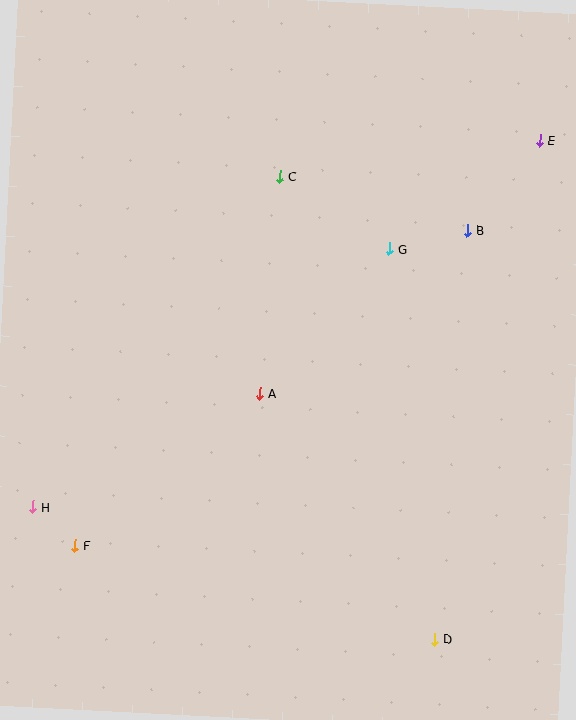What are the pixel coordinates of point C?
Point C is at (280, 177).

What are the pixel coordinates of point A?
Point A is at (260, 393).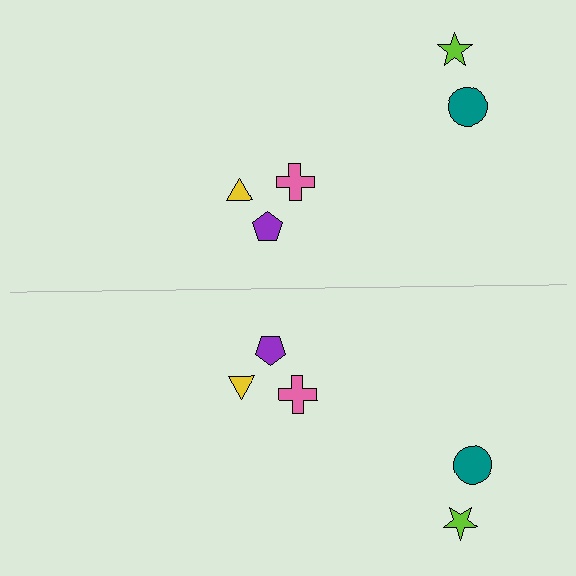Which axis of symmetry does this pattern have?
The pattern has a horizontal axis of symmetry running through the center of the image.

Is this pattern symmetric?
Yes, this pattern has bilateral (reflection) symmetry.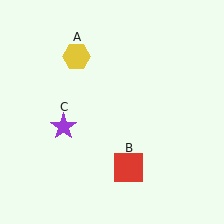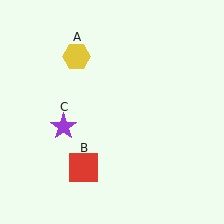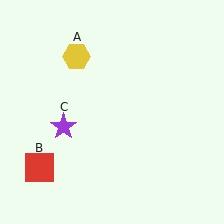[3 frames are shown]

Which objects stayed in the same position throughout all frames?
Yellow hexagon (object A) and purple star (object C) remained stationary.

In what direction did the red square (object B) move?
The red square (object B) moved left.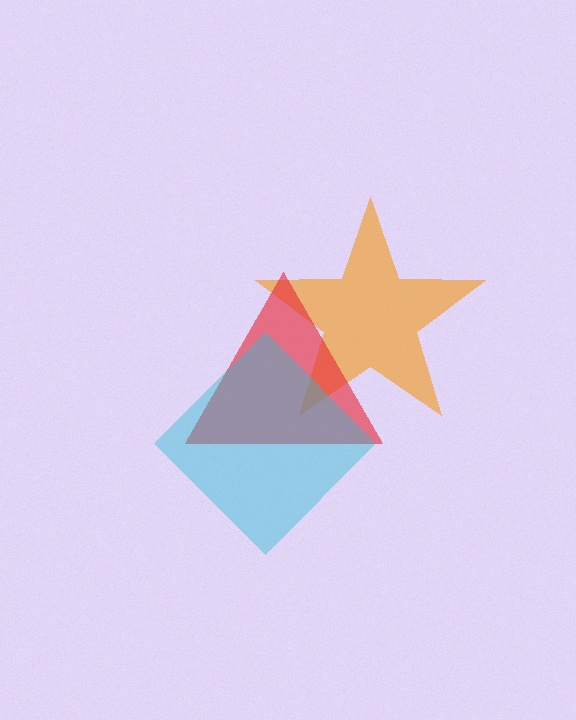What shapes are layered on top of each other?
The layered shapes are: an orange star, a red triangle, a cyan diamond.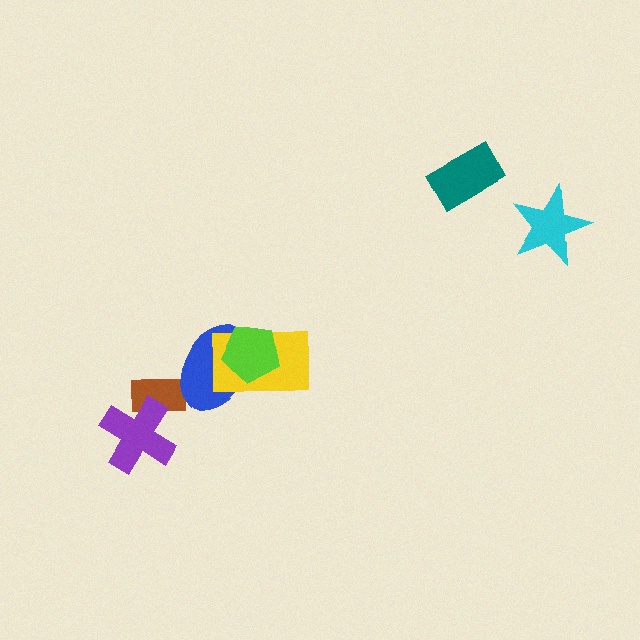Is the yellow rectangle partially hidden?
Yes, it is partially covered by another shape.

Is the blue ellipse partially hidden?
Yes, it is partially covered by another shape.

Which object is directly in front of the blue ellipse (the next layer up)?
The yellow rectangle is directly in front of the blue ellipse.